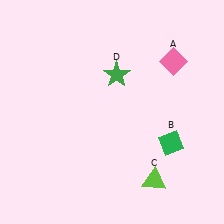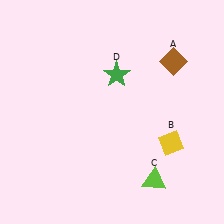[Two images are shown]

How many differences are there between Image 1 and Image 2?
There are 2 differences between the two images.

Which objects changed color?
A changed from pink to brown. B changed from green to yellow.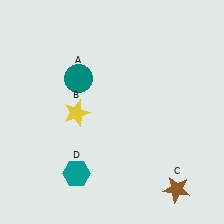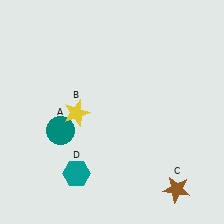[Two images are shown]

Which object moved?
The teal circle (A) moved down.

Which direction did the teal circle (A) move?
The teal circle (A) moved down.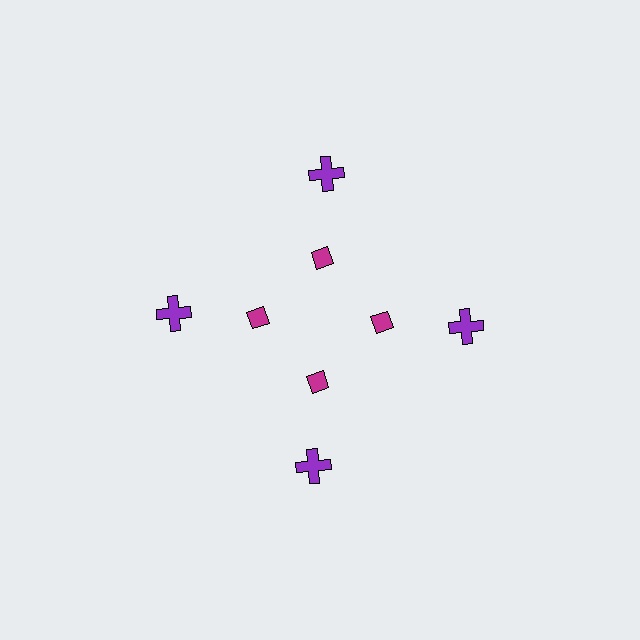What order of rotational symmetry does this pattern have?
This pattern has 4-fold rotational symmetry.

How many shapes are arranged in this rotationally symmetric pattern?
There are 8 shapes, arranged in 4 groups of 2.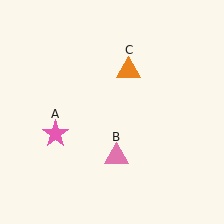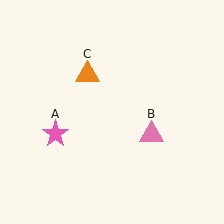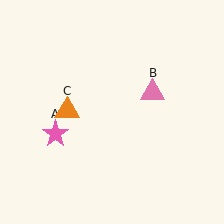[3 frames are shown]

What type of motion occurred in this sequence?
The pink triangle (object B), orange triangle (object C) rotated counterclockwise around the center of the scene.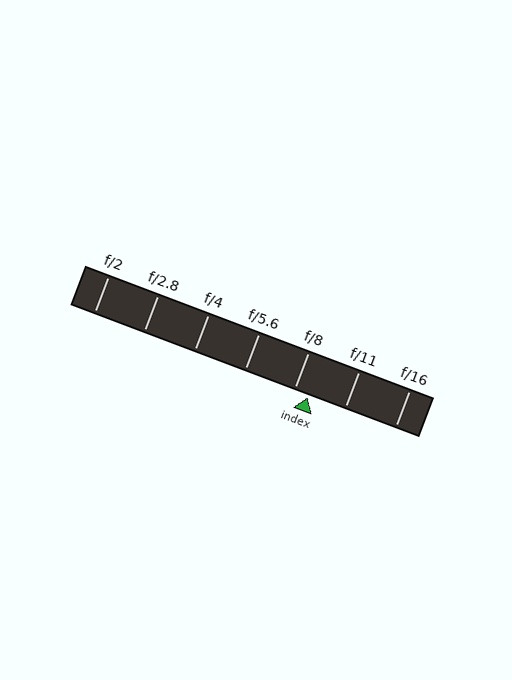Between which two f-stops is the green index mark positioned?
The index mark is between f/8 and f/11.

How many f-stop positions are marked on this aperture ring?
There are 7 f-stop positions marked.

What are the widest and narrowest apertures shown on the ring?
The widest aperture shown is f/2 and the narrowest is f/16.